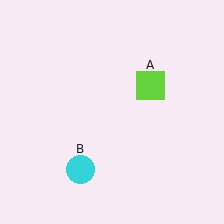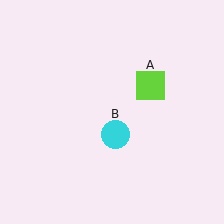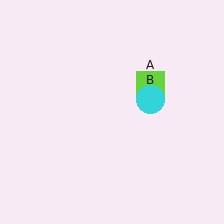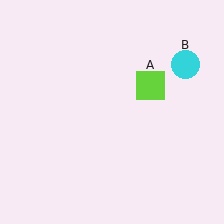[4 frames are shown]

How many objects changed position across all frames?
1 object changed position: cyan circle (object B).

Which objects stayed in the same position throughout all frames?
Lime square (object A) remained stationary.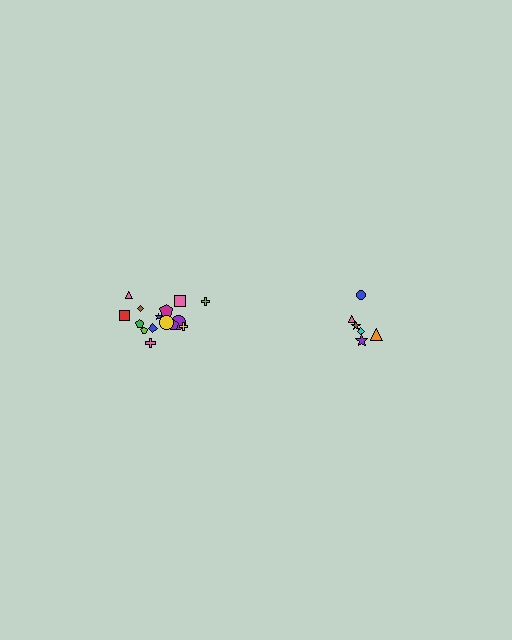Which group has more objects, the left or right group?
The left group.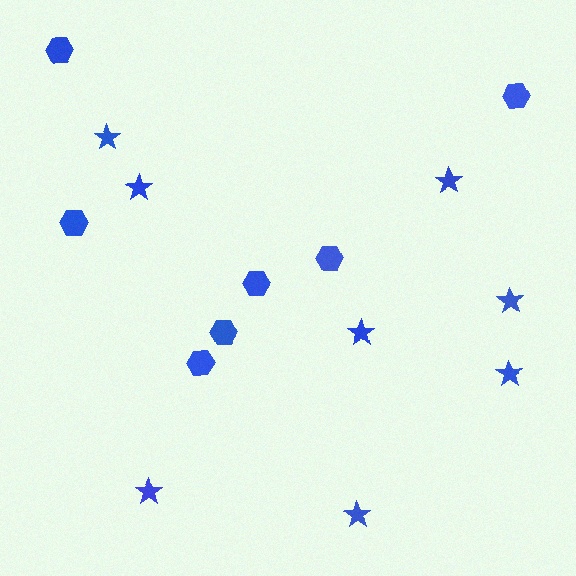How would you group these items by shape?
There are 2 groups: one group of stars (8) and one group of hexagons (7).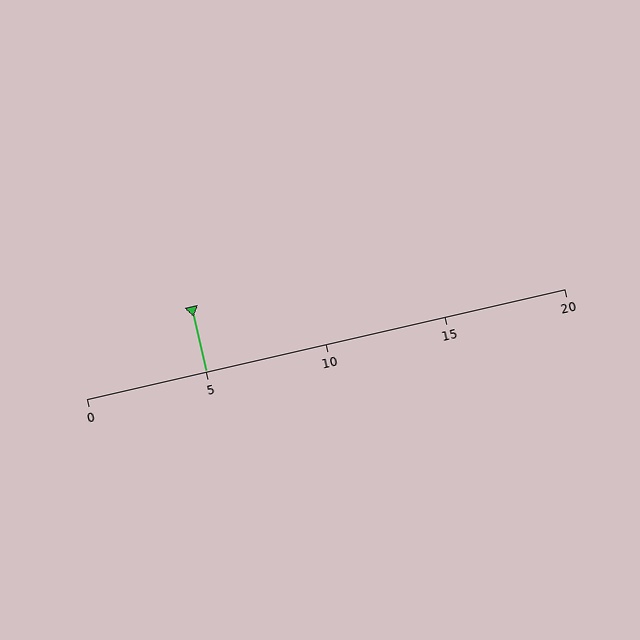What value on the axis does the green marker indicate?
The marker indicates approximately 5.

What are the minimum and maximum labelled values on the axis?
The axis runs from 0 to 20.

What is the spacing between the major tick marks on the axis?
The major ticks are spaced 5 apart.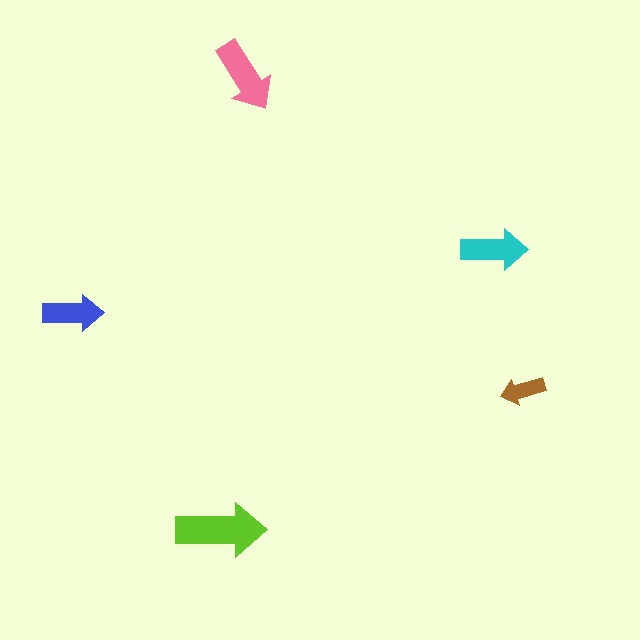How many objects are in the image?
There are 5 objects in the image.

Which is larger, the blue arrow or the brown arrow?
The blue one.